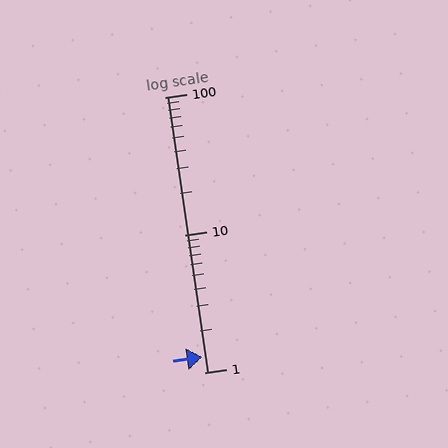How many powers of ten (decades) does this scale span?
The scale spans 2 decades, from 1 to 100.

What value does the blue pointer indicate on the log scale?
The pointer indicates approximately 1.3.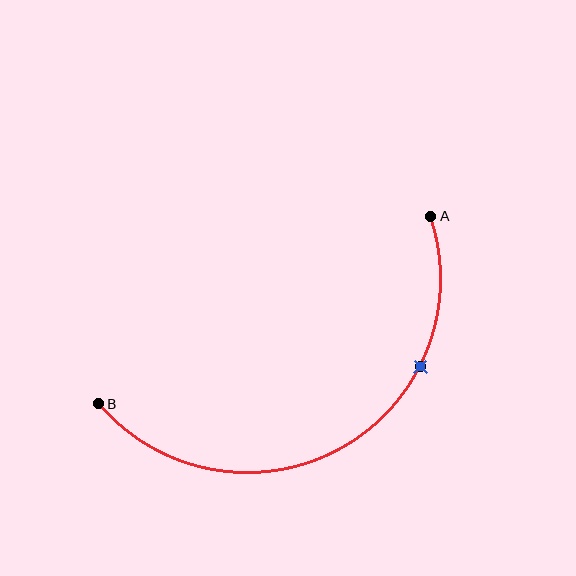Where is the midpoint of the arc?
The arc midpoint is the point on the curve farthest from the straight line joining A and B. It sits below that line.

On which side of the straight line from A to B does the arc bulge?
The arc bulges below the straight line connecting A and B.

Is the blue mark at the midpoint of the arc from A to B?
No. The blue mark lies on the arc but is closer to endpoint A. The arc midpoint would be at the point on the curve equidistant along the arc from both A and B.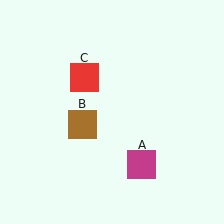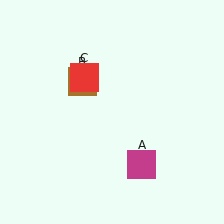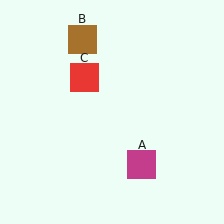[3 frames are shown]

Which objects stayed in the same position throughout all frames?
Magenta square (object A) and red square (object C) remained stationary.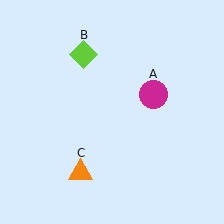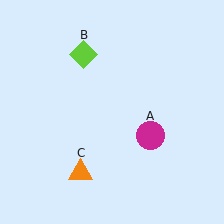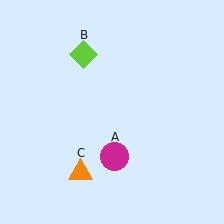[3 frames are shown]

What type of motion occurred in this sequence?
The magenta circle (object A) rotated clockwise around the center of the scene.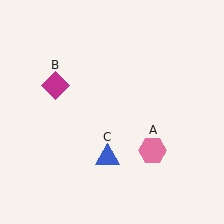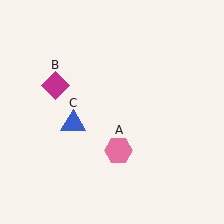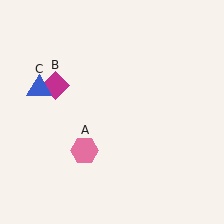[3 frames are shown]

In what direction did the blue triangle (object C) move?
The blue triangle (object C) moved up and to the left.